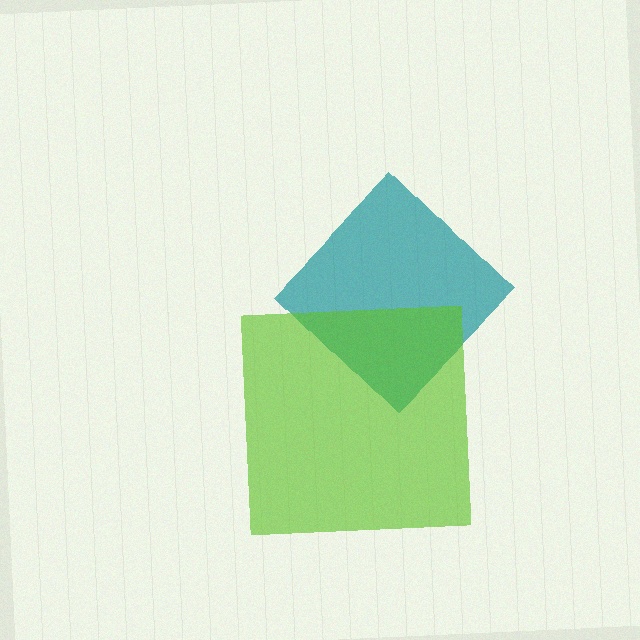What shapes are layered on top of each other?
The layered shapes are: a teal diamond, a lime square.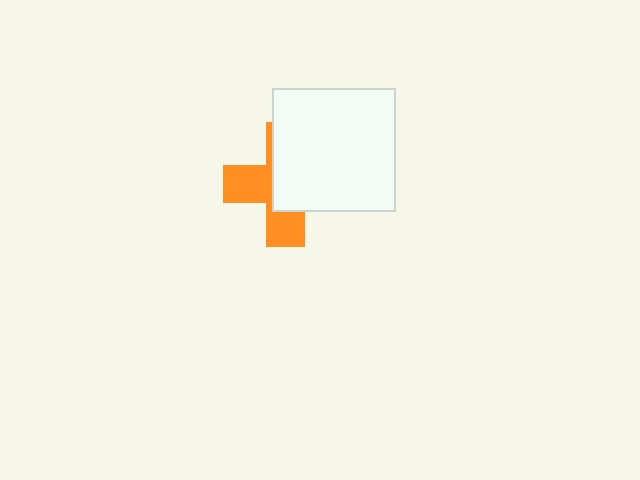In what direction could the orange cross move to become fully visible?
The orange cross could move toward the lower-left. That would shift it out from behind the white square entirely.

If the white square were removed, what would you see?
You would see the complete orange cross.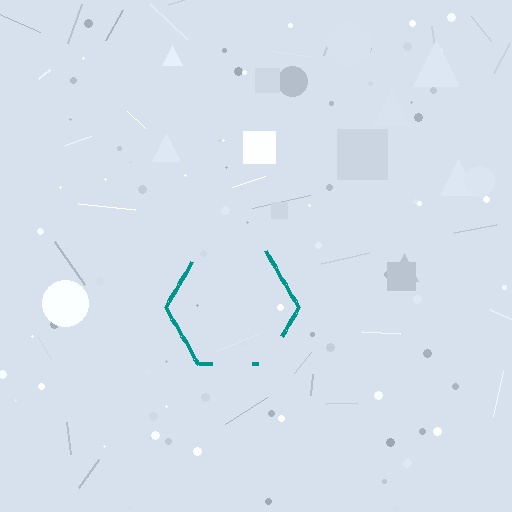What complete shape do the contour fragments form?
The contour fragments form a hexagon.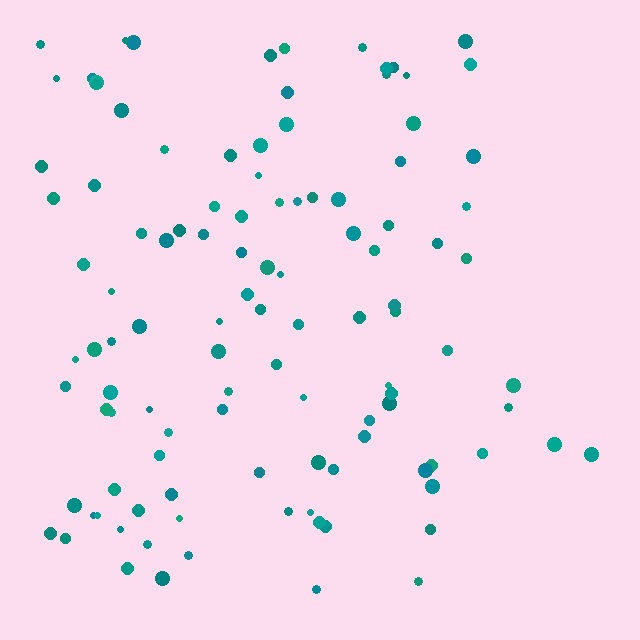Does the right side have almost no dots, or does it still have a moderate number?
Still a moderate number, just noticeably fewer than the left.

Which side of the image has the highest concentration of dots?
The left.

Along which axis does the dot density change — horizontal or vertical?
Horizontal.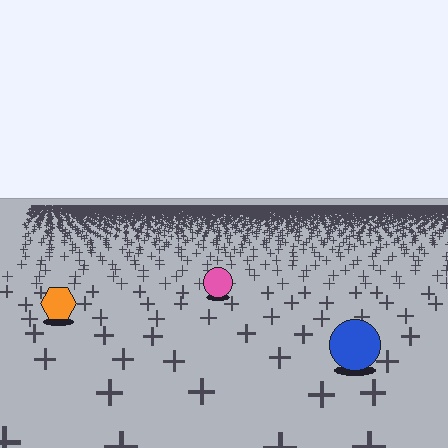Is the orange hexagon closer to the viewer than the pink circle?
Yes. The orange hexagon is closer — you can tell from the texture gradient: the ground texture is coarser near it.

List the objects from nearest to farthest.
From nearest to farthest: the blue circle, the orange hexagon, the pink circle.